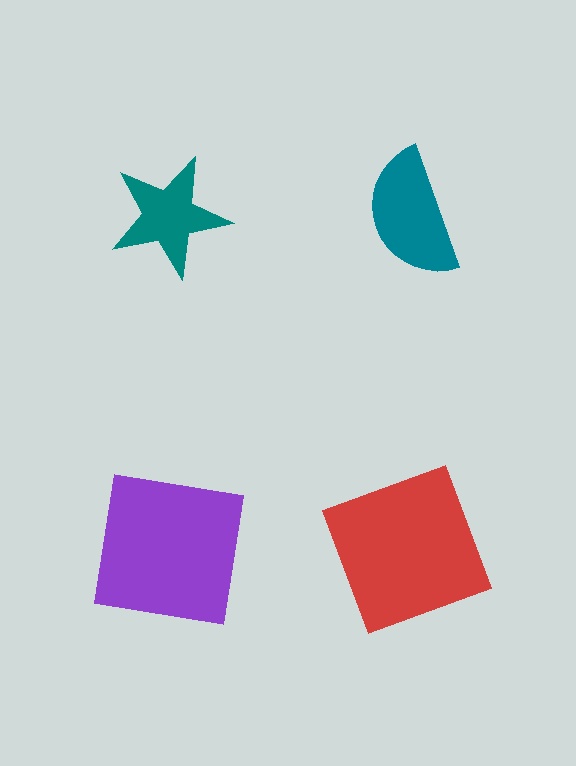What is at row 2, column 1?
A purple square.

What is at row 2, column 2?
A red square.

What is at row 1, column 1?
A teal star.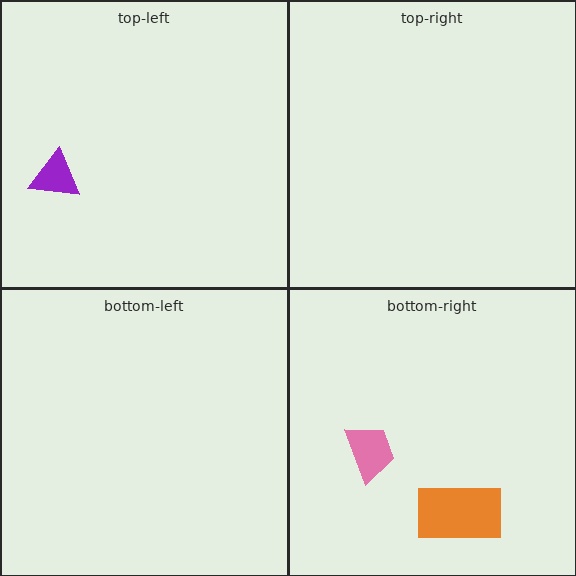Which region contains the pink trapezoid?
The bottom-right region.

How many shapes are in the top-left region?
1.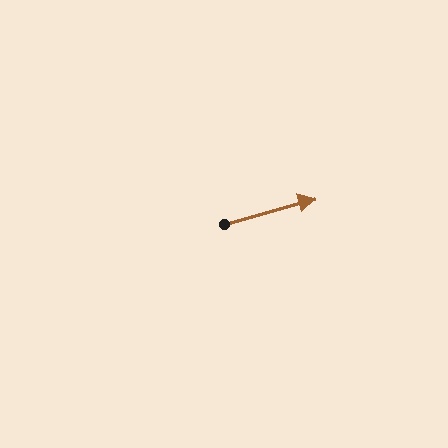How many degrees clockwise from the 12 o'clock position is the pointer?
Approximately 74 degrees.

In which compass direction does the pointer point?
East.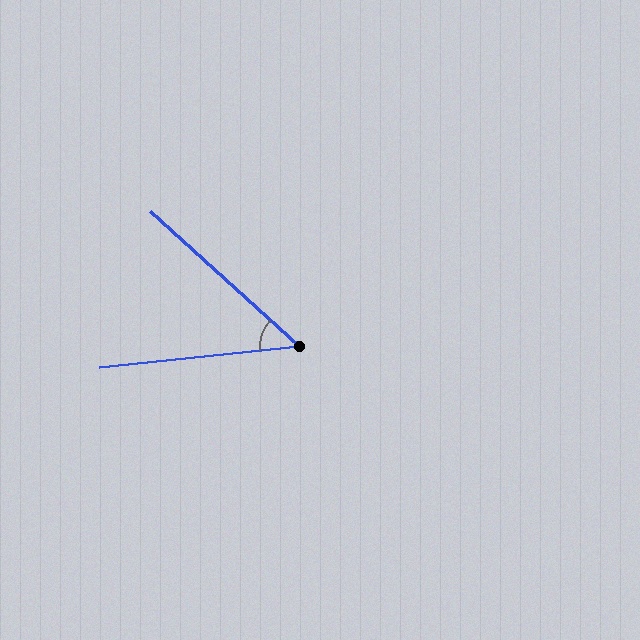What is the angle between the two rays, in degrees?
Approximately 48 degrees.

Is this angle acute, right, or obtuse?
It is acute.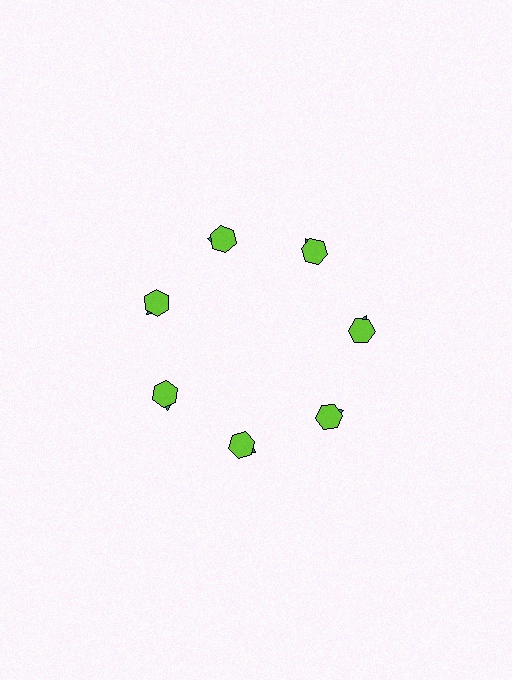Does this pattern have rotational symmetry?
Yes, this pattern has 7-fold rotational symmetry. It looks the same after rotating 51 degrees around the center.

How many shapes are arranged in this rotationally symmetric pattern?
There are 14 shapes, arranged in 7 groups of 2.